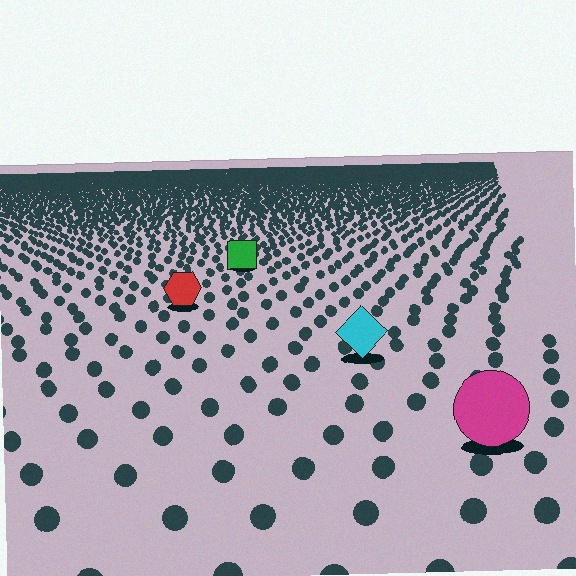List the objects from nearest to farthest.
From nearest to farthest: the magenta circle, the cyan diamond, the red hexagon, the green square.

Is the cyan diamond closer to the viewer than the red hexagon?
Yes. The cyan diamond is closer — you can tell from the texture gradient: the ground texture is coarser near it.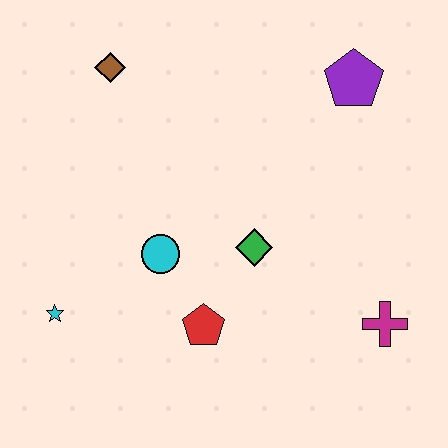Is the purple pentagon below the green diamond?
No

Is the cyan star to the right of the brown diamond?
No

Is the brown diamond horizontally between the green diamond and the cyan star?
Yes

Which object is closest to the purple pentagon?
The green diamond is closest to the purple pentagon.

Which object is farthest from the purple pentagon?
The cyan star is farthest from the purple pentagon.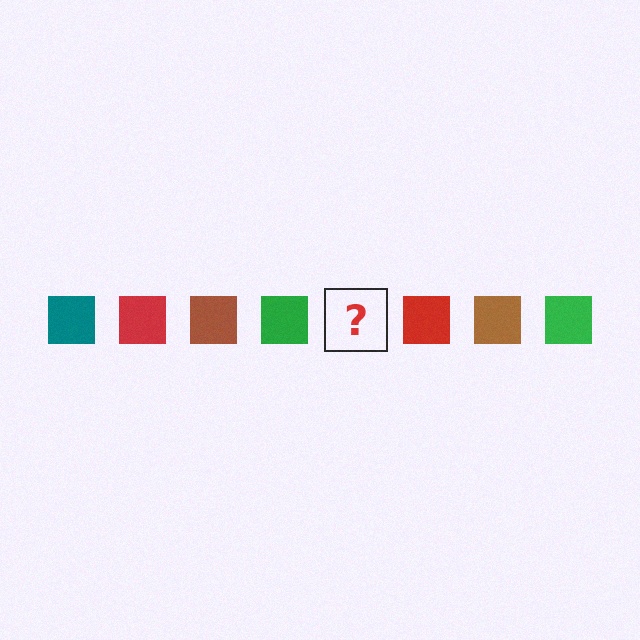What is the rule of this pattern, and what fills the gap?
The rule is that the pattern cycles through teal, red, brown, green squares. The gap should be filled with a teal square.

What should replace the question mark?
The question mark should be replaced with a teal square.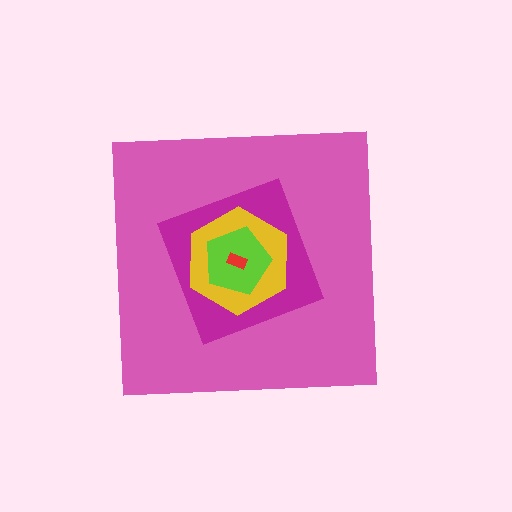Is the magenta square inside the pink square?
Yes.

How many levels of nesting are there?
5.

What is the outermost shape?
The pink square.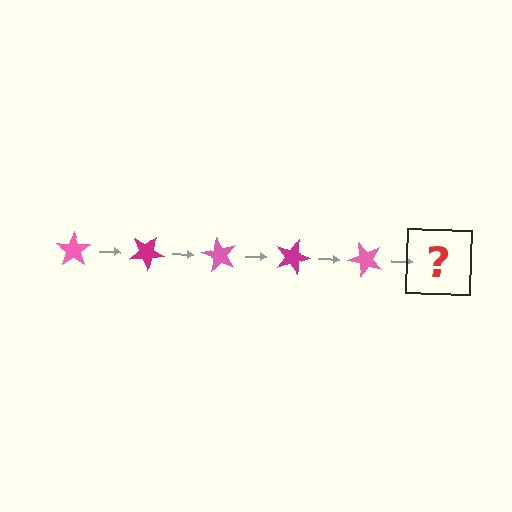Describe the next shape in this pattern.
It should be a magenta star, rotated 150 degrees from the start.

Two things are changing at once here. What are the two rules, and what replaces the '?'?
The two rules are that it rotates 30 degrees each step and the color cycles through pink and magenta. The '?' should be a magenta star, rotated 150 degrees from the start.